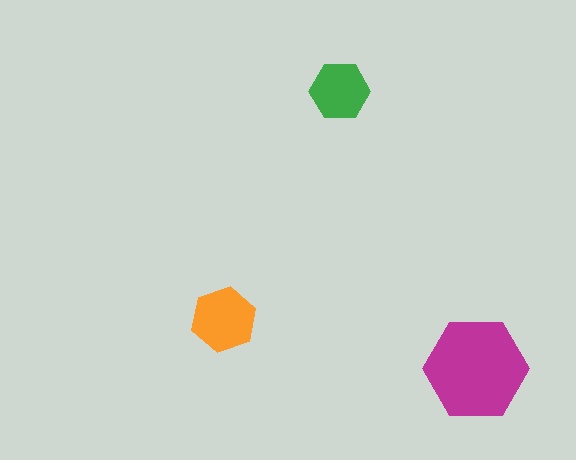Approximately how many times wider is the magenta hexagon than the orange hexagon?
About 1.5 times wider.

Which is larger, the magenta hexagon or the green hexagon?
The magenta one.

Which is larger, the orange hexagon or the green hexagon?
The orange one.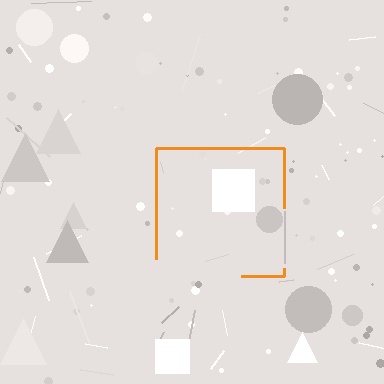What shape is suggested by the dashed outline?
The dashed outline suggests a square.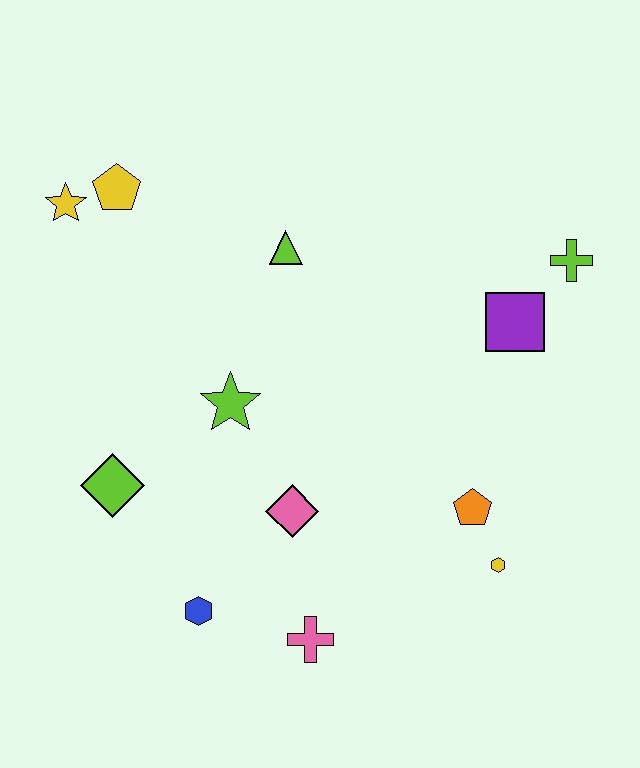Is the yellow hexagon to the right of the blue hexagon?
Yes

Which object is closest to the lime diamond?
The lime star is closest to the lime diamond.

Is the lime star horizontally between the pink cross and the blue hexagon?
Yes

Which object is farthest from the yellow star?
The yellow hexagon is farthest from the yellow star.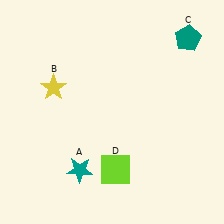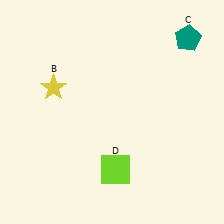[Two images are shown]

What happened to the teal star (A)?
The teal star (A) was removed in Image 2. It was in the bottom-left area of Image 1.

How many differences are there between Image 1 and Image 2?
There is 1 difference between the two images.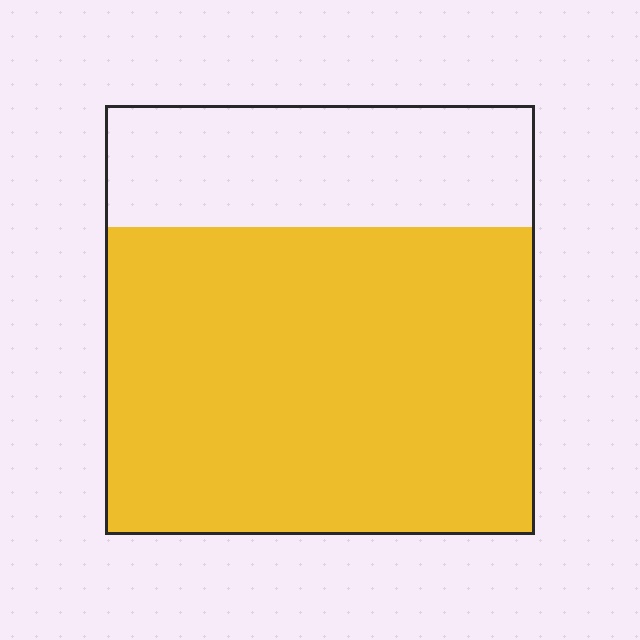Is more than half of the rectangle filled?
Yes.